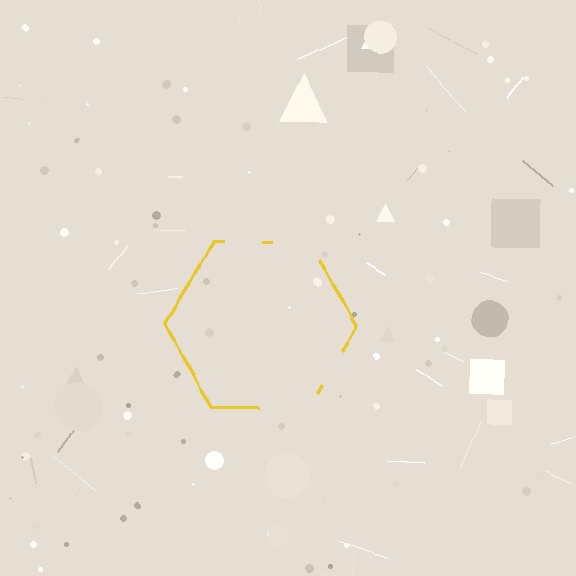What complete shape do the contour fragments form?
The contour fragments form a hexagon.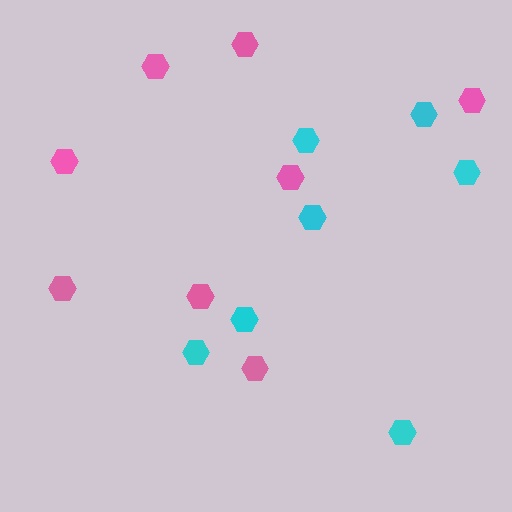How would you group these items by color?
There are 2 groups: one group of cyan hexagons (7) and one group of pink hexagons (8).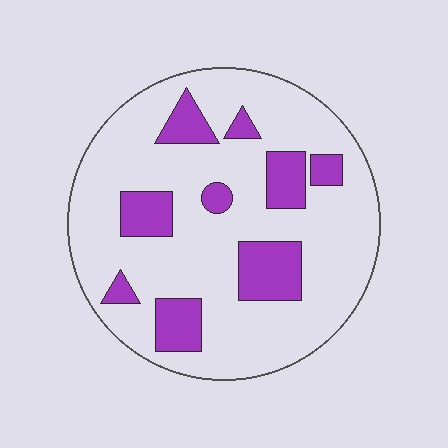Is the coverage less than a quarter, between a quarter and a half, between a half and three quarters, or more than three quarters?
Less than a quarter.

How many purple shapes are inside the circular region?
9.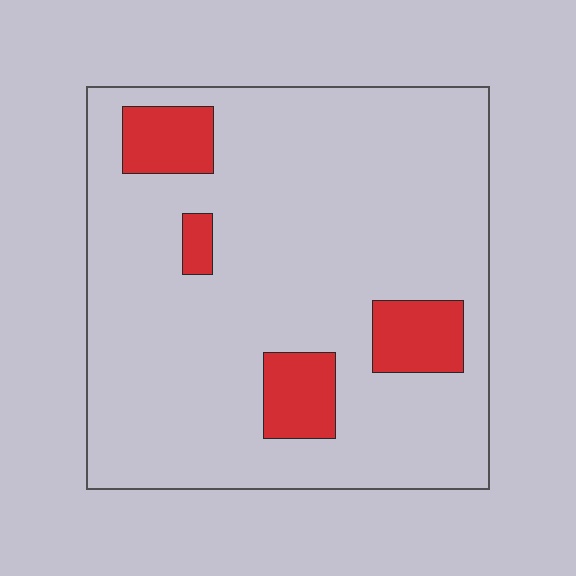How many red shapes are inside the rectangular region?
4.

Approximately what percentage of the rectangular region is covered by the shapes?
Approximately 15%.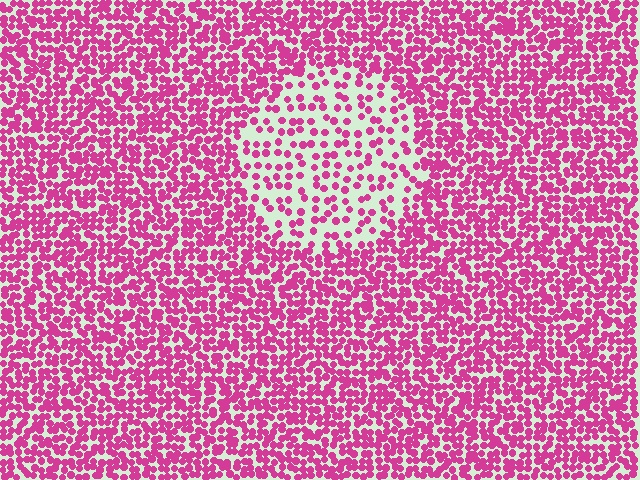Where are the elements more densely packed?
The elements are more densely packed outside the circle boundary.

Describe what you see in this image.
The image contains small magenta elements arranged at two different densities. A circle-shaped region is visible where the elements are less densely packed than the surrounding area.